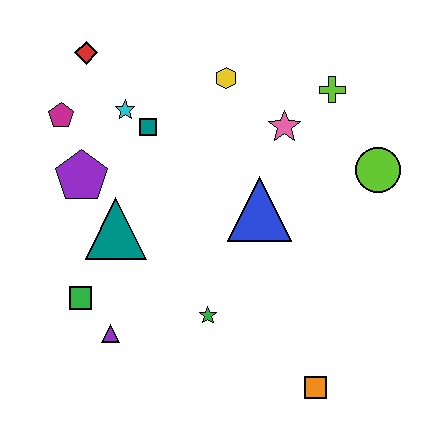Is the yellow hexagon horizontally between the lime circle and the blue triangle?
No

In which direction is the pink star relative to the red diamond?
The pink star is to the right of the red diamond.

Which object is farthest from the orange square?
The red diamond is farthest from the orange square.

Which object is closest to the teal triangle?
The purple pentagon is closest to the teal triangle.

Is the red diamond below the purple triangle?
No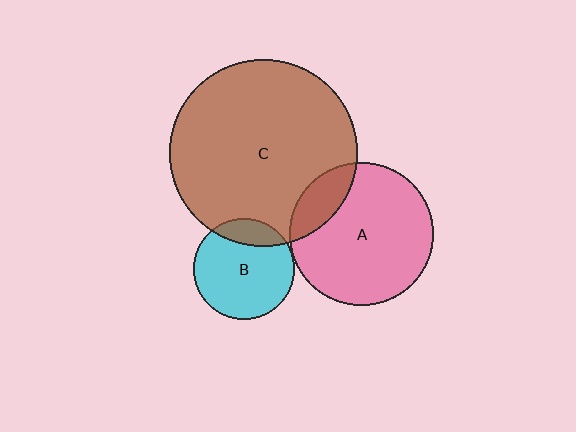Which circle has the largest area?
Circle C (brown).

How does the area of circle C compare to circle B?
Approximately 3.4 times.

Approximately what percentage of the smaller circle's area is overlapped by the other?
Approximately 15%.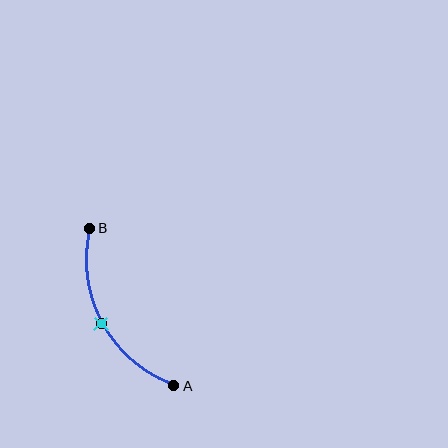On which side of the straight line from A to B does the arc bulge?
The arc bulges to the left of the straight line connecting A and B.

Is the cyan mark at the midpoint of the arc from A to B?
Yes. The cyan mark lies on the arc at equal arc-length from both A and B — it is the arc midpoint.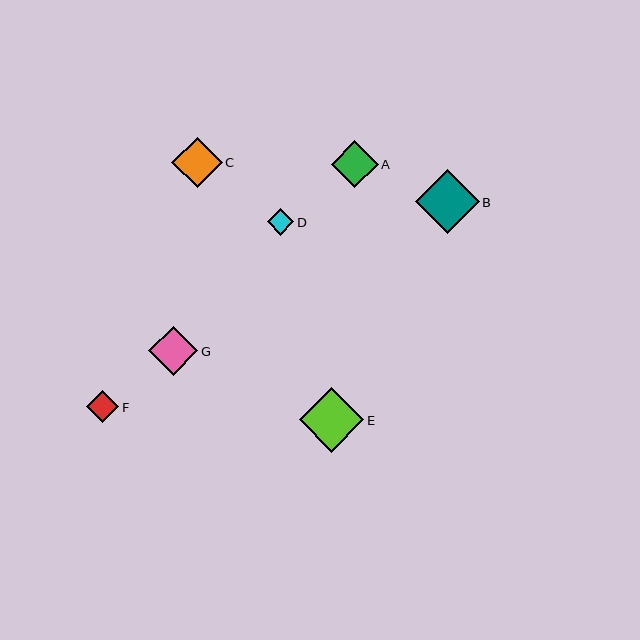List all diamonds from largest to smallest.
From largest to smallest: E, B, C, G, A, F, D.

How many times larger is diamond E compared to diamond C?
Diamond E is approximately 1.3 times the size of diamond C.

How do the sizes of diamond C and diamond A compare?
Diamond C and diamond A are approximately the same size.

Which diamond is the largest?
Diamond E is the largest with a size of approximately 65 pixels.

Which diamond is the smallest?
Diamond D is the smallest with a size of approximately 27 pixels.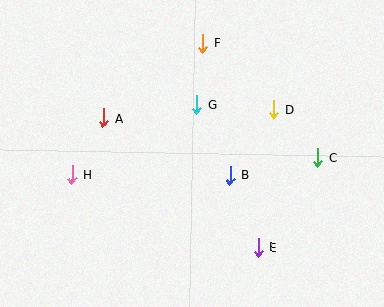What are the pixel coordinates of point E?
Point E is at (258, 247).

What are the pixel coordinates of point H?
Point H is at (72, 175).